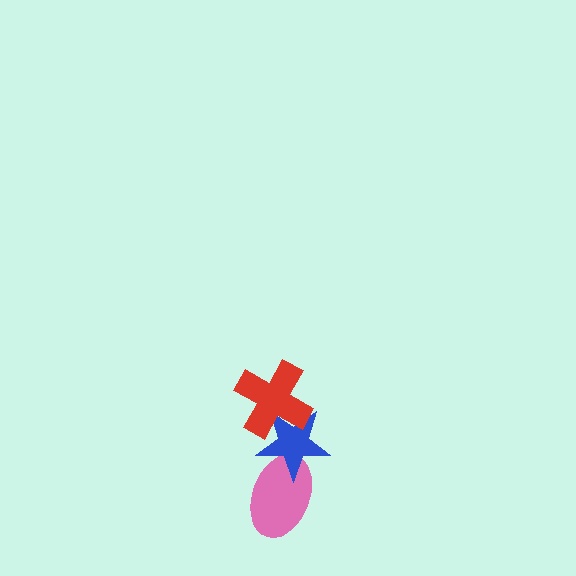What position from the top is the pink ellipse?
The pink ellipse is 3rd from the top.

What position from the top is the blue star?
The blue star is 2nd from the top.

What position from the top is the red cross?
The red cross is 1st from the top.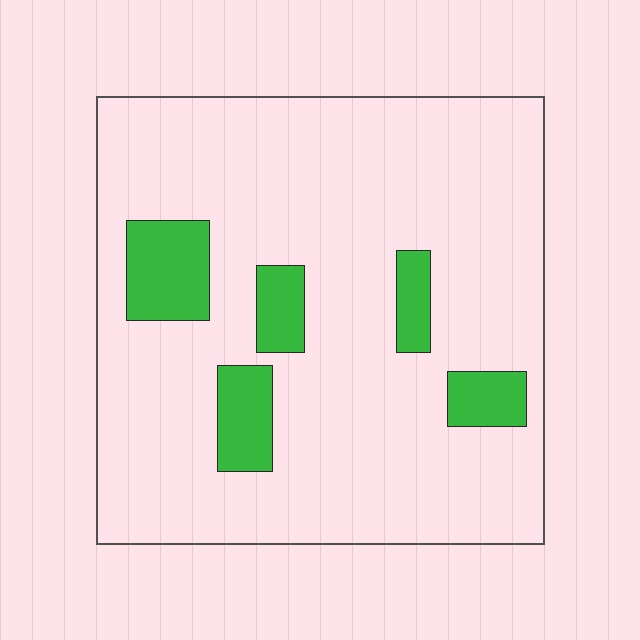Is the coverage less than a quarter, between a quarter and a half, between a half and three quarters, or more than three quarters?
Less than a quarter.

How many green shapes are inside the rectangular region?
5.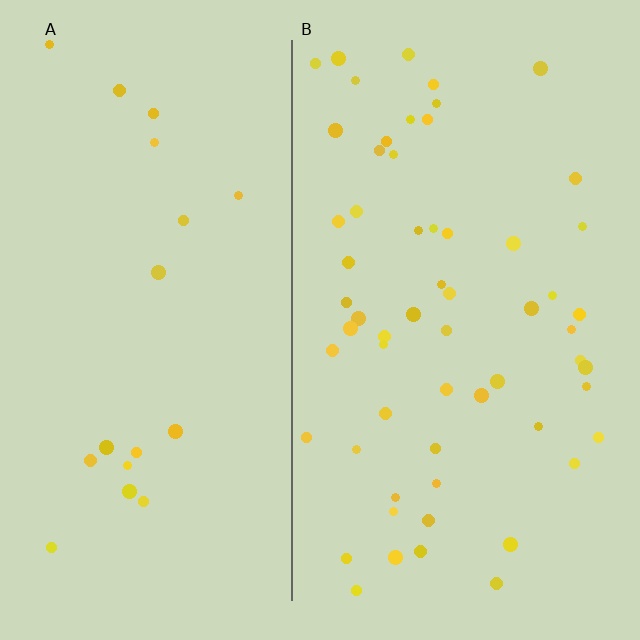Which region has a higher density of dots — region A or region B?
B (the right).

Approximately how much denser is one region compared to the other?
Approximately 3.2× — region B over region A.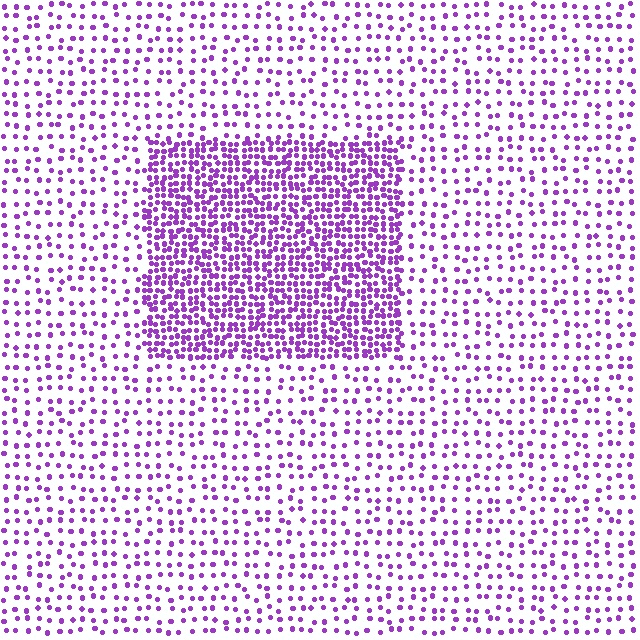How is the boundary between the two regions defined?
The boundary is defined by a change in element density (approximately 2.7x ratio). All elements are the same color, size, and shape.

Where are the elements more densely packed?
The elements are more densely packed inside the rectangle boundary.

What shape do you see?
I see a rectangle.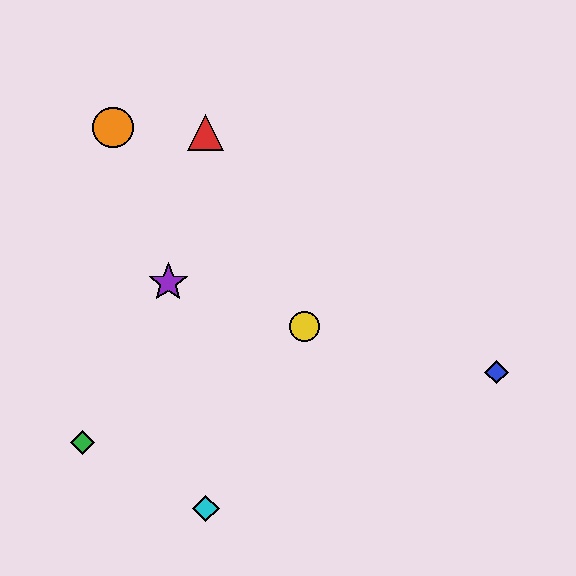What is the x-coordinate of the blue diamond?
The blue diamond is at x≈496.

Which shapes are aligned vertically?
The red triangle, the cyan diamond are aligned vertically.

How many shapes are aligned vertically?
2 shapes (the red triangle, the cyan diamond) are aligned vertically.